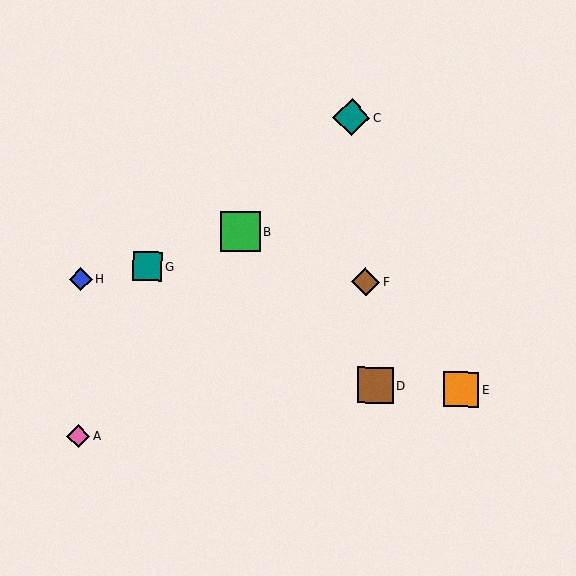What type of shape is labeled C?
Shape C is a teal diamond.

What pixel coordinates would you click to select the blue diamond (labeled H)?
Click at (81, 279) to select the blue diamond H.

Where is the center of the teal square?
The center of the teal square is at (148, 267).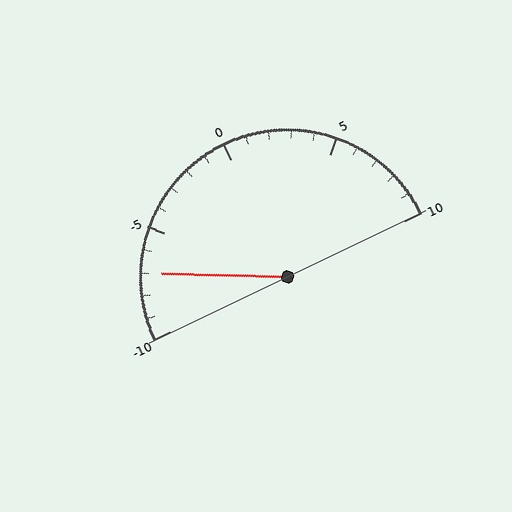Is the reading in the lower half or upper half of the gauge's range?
The reading is in the lower half of the range (-10 to 10).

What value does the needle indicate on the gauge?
The needle indicates approximately -7.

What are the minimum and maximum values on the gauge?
The gauge ranges from -10 to 10.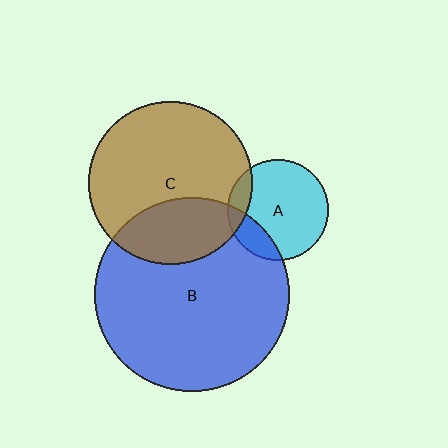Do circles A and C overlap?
Yes.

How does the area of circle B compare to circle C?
Approximately 1.4 times.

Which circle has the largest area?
Circle B (blue).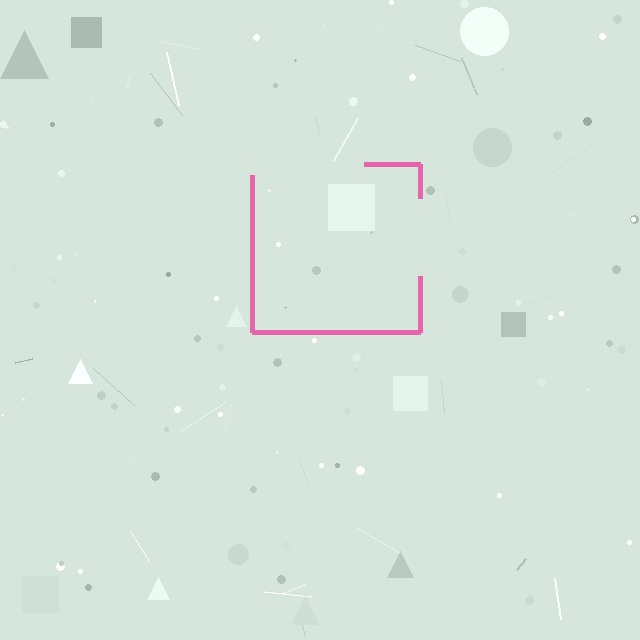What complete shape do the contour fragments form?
The contour fragments form a square.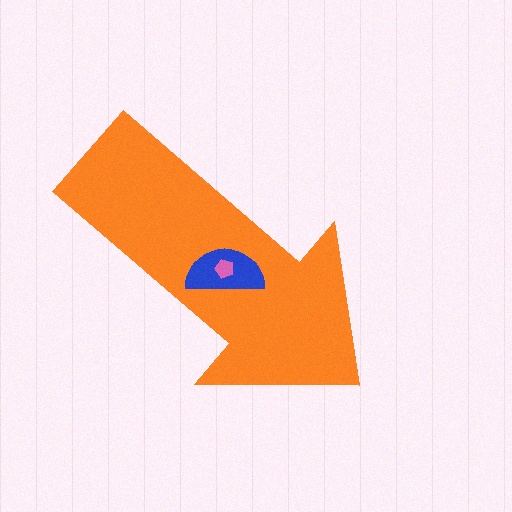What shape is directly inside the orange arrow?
The blue semicircle.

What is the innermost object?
The pink pentagon.